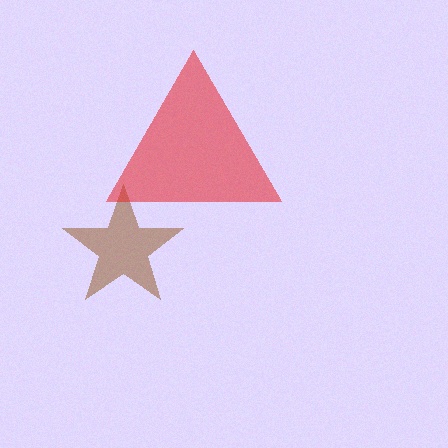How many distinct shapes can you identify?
There are 2 distinct shapes: a brown star, a red triangle.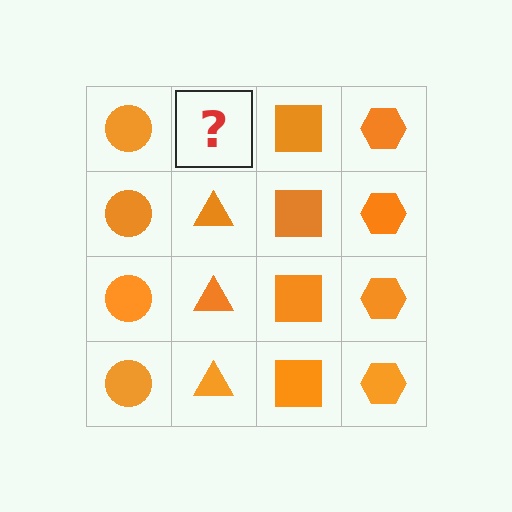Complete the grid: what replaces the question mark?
The question mark should be replaced with an orange triangle.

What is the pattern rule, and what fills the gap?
The rule is that each column has a consistent shape. The gap should be filled with an orange triangle.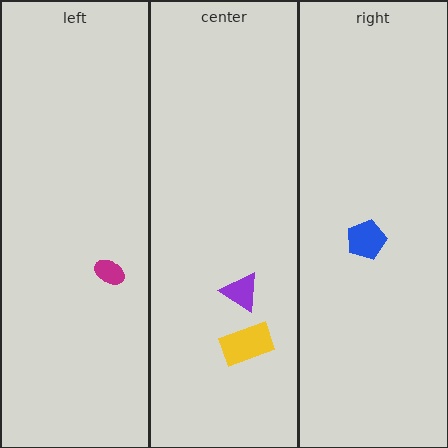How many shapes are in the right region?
1.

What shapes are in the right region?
The blue pentagon.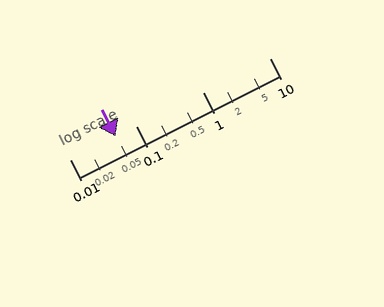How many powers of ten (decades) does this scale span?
The scale spans 3 decades, from 0.01 to 10.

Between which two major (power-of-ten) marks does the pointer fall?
The pointer is between 0.01 and 0.1.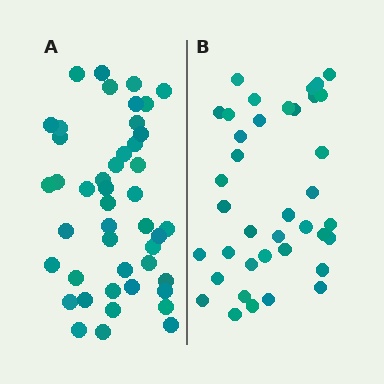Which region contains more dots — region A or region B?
Region A (the left region) has more dots.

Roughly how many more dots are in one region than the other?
Region A has roughly 8 or so more dots than region B.